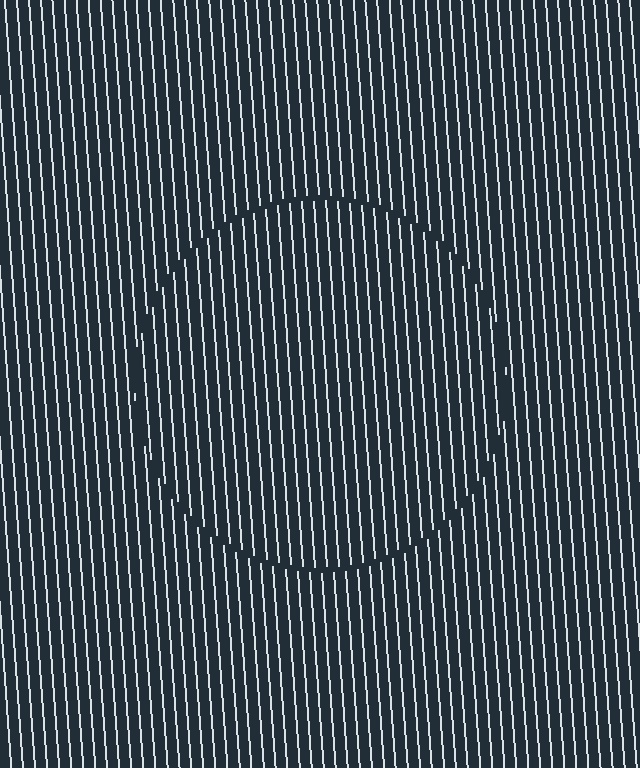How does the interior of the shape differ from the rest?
The interior of the shape contains the same grating, shifted by half a period — the contour is defined by the phase discontinuity where line-ends from the inner and outer gratings abut.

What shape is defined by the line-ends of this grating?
An illusory circle. The interior of the shape contains the same grating, shifted by half a period — the contour is defined by the phase discontinuity where line-ends from the inner and outer gratings abut.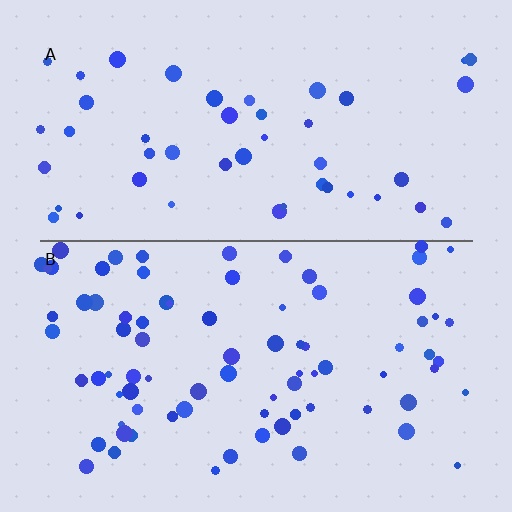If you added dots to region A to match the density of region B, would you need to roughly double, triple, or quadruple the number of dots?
Approximately double.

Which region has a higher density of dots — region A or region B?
B (the bottom).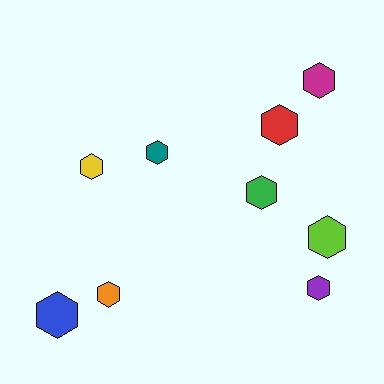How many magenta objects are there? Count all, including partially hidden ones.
There is 1 magenta object.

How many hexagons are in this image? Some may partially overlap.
There are 9 hexagons.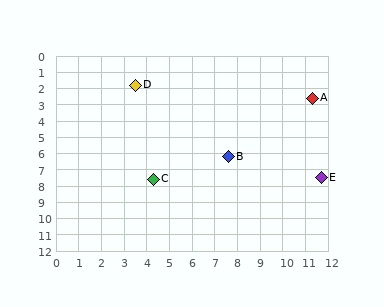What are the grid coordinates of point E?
Point E is at approximately (11.7, 7.5).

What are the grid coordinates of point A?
Point A is at approximately (11.3, 2.6).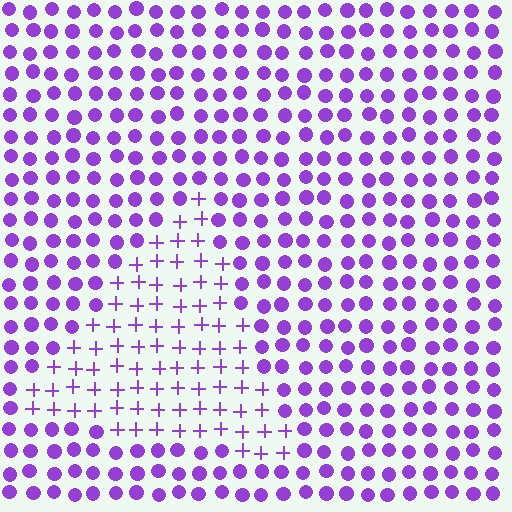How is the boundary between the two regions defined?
The boundary is defined by a change in element shape: plus signs inside vs. circles outside. All elements share the same color and spacing.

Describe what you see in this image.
The image is filled with small purple elements arranged in a uniform grid. A triangle-shaped region contains plus signs, while the surrounding area contains circles. The boundary is defined purely by the change in element shape.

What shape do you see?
I see a triangle.